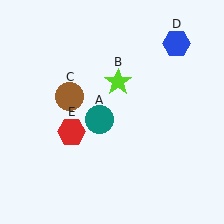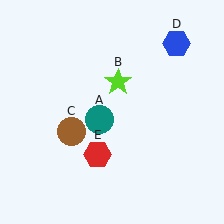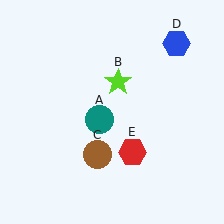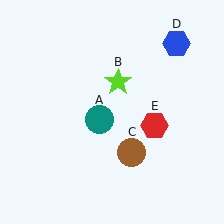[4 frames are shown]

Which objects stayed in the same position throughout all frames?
Teal circle (object A) and lime star (object B) and blue hexagon (object D) remained stationary.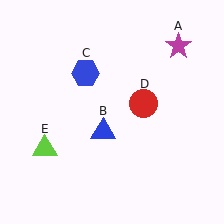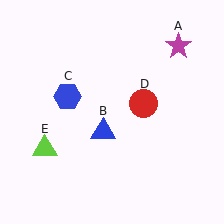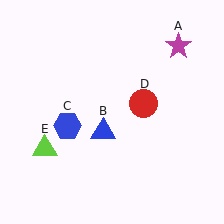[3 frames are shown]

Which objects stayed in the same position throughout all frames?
Magenta star (object A) and blue triangle (object B) and red circle (object D) and lime triangle (object E) remained stationary.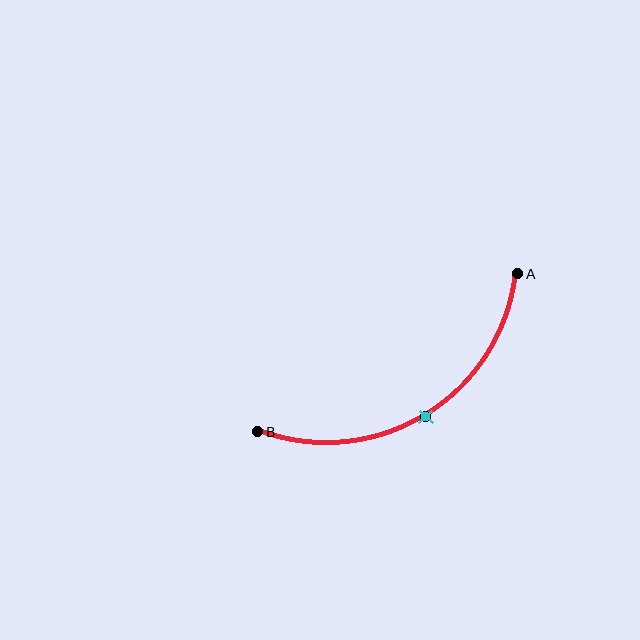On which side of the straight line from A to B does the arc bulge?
The arc bulges below the straight line connecting A and B.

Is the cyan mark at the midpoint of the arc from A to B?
Yes. The cyan mark lies on the arc at equal arc-length from both A and B — it is the arc midpoint.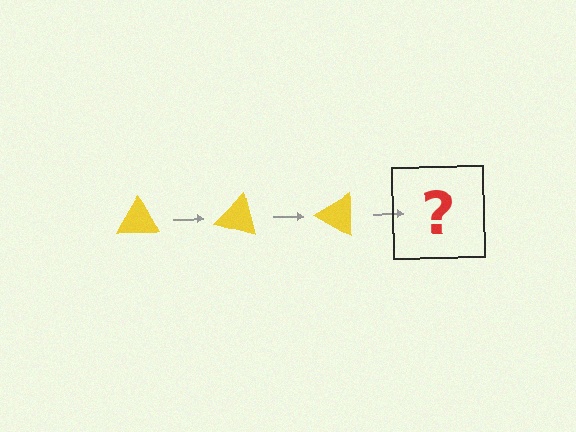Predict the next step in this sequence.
The next step is a yellow triangle rotated 45 degrees.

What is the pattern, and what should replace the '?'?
The pattern is that the triangle rotates 15 degrees each step. The '?' should be a yellow triangle rotated 45 degrees.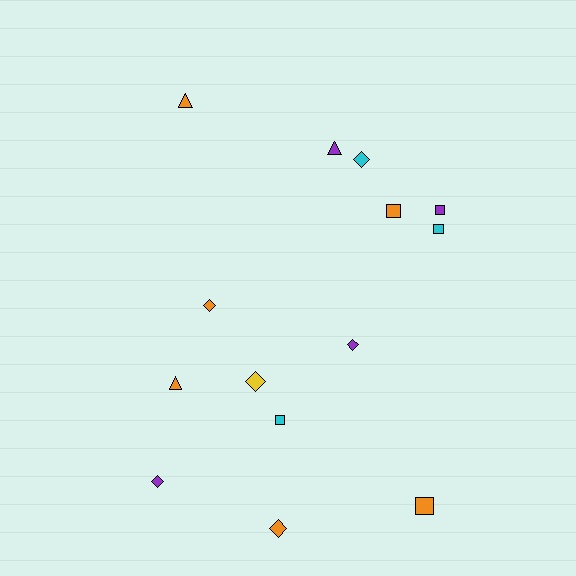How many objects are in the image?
There are 14 objects.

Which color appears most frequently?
Orange, with 6 objects.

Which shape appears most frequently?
Diamond, with 6 objects.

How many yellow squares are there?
There are no yellow squares.